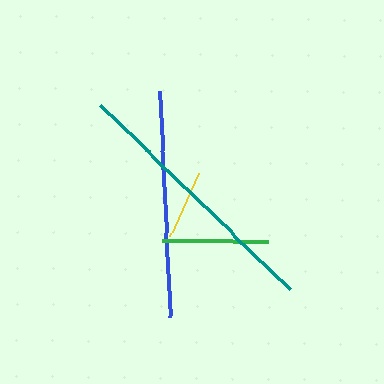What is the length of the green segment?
The green segment is approximately 106 pixels long.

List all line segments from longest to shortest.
From longest to shortest: teal, blue, green, yellow.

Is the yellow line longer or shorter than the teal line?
The teal line is longer than the yellow line.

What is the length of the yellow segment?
The yellow segment is approximately 69 pixels long.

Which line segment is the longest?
The teal line is the longest at approximately 265 pixels.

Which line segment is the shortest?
The yellow line is the shortest at approximately 69 pixels.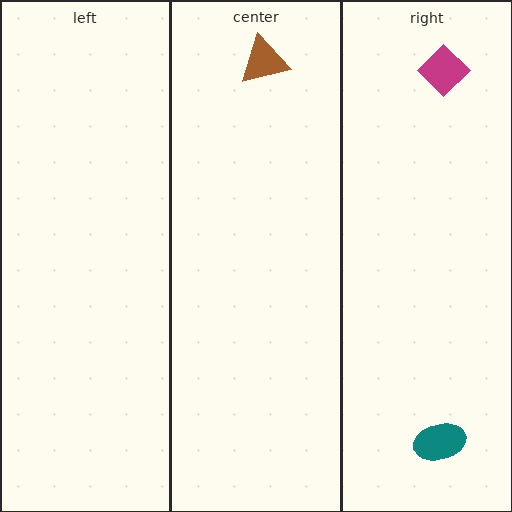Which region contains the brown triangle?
The center region.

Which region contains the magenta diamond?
The right region.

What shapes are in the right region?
The magenta diamond, the teal ellipse.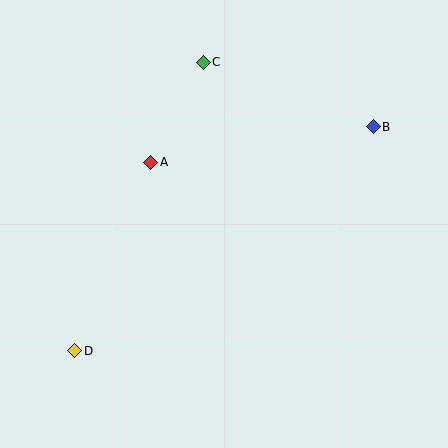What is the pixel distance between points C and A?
The distance between C and A is 113 pixels.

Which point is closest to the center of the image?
Point A at (151, 162) is closest to the center.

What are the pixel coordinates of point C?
Point C is at (203, 62).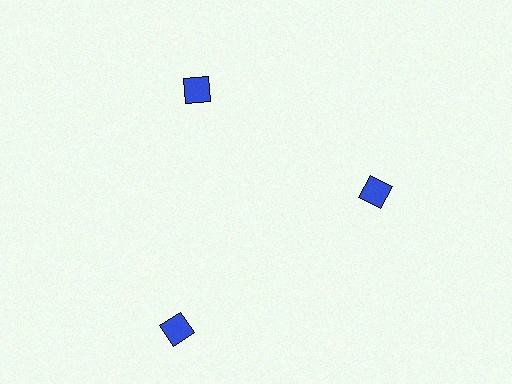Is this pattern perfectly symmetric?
No. The 3 blue diamonds are arranged in a ring, but one element near the 7 o'clock position is pushed outward from the center, breaking the 3-fold rotational symmetry.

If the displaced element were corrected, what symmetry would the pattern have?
It would have 3-fold rotational symmetry — the pattern would map onto itself every 120 degrees.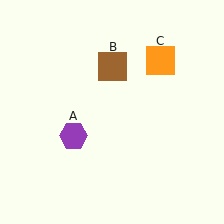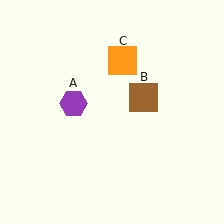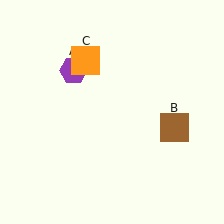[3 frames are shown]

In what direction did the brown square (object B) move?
The brown square (object B) moved down and to the right.